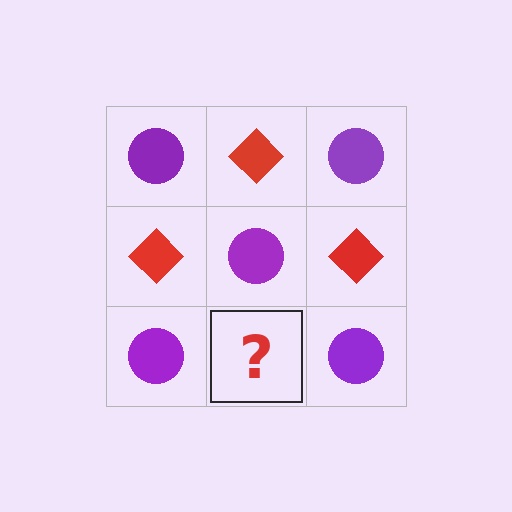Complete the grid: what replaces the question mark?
The question mark should be replaced with a red diamond.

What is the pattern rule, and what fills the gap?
The rule is that it alternates purple circle and red diamond in a checkerboard pattern. The gap should be filled with a red diamond.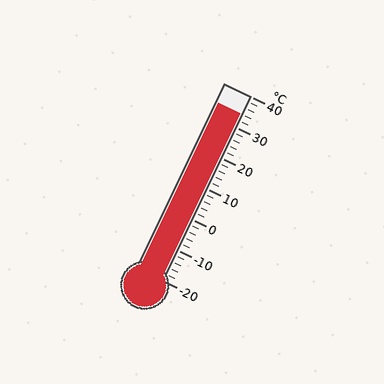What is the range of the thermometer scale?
The thermometer scale ranges from -20°C to 40°C.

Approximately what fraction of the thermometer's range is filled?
The thermometer is filled to approximately 90% of its range.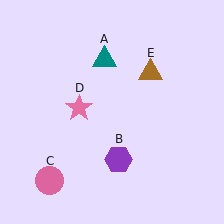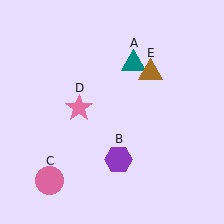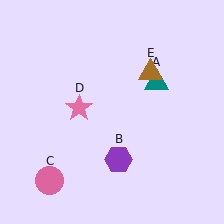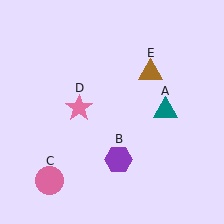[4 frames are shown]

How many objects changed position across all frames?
1 object changed position: teal triangle (object A).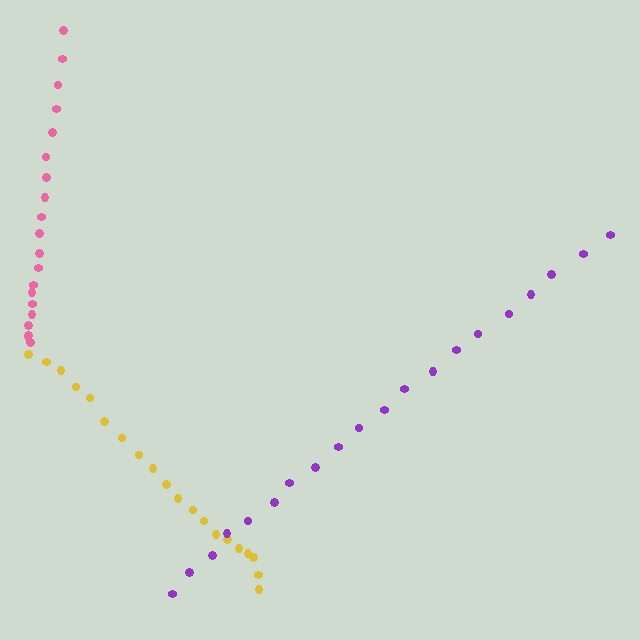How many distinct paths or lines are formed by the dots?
There are 3 distinct paths.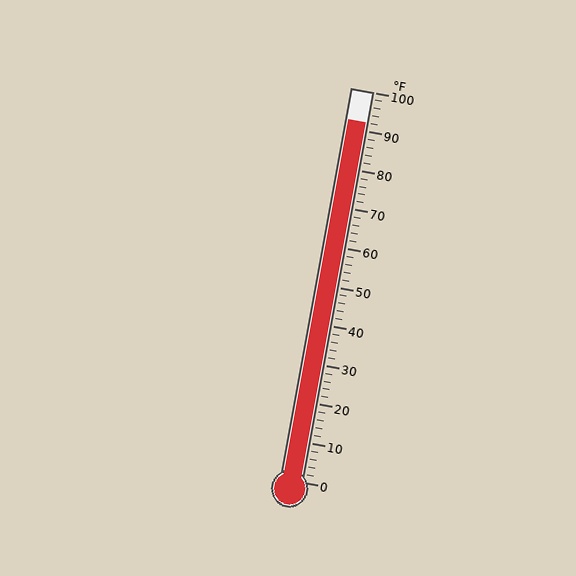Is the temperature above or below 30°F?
The temperature is above 30°F.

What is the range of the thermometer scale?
The thermometer scale ranges from 0°F to 100°F.